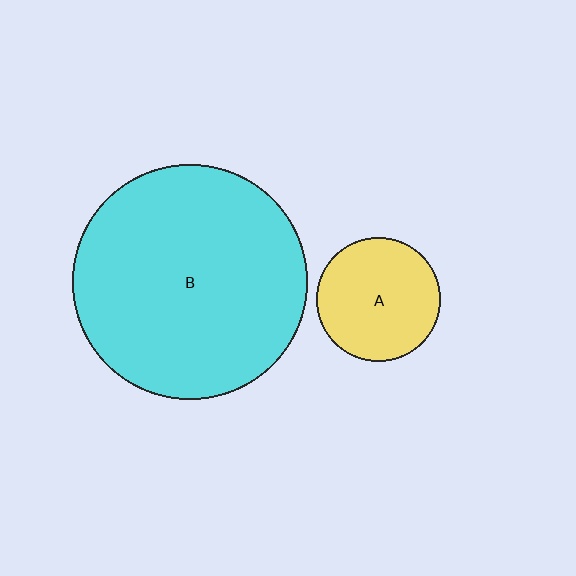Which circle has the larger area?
Circle B (cyan).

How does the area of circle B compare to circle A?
Approximately 3.6 times.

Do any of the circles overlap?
No, none of the circles overlap.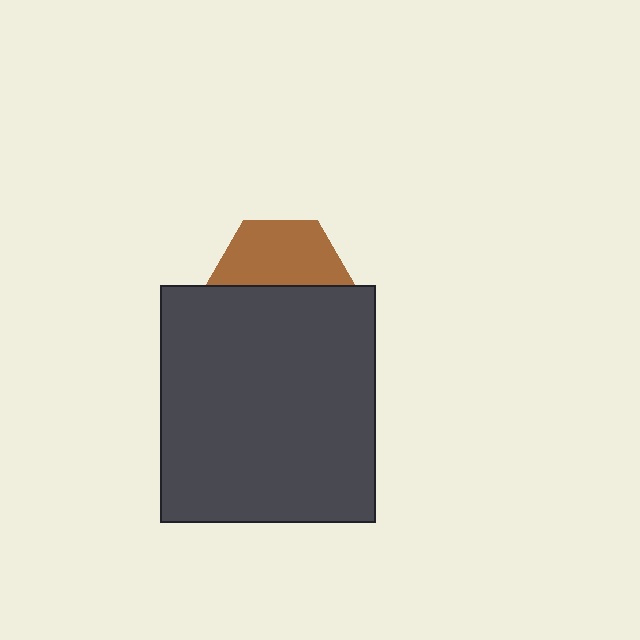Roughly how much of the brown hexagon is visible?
About half of it is visible (roughly 51%).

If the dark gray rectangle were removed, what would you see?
You would see the complete brown hexagon.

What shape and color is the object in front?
The object in front is a dark gray rectangle.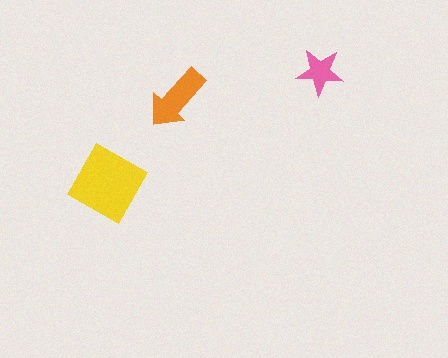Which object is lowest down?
The yellow diamond is bottommost.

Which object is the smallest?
The pink star.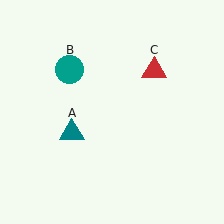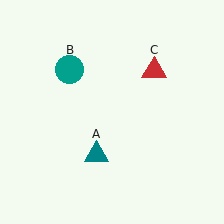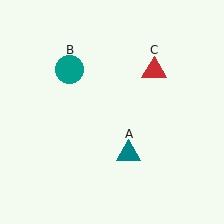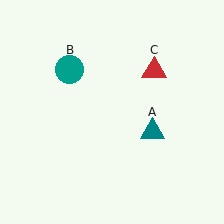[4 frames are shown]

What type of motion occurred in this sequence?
The teal triangle (object A) rotated counterclockwise around the center of the scene.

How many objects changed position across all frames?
1 object changed position: teal triangle (object A).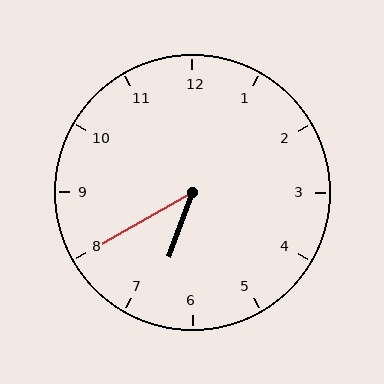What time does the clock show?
6:40.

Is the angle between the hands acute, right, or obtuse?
It is acute.